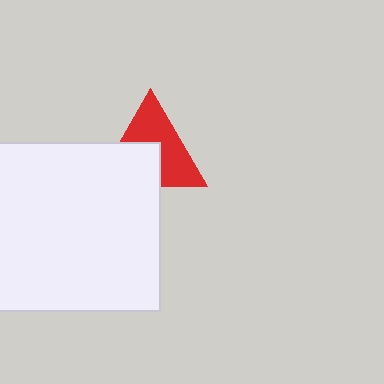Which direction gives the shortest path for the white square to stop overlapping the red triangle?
Moving down gives the shortest separation.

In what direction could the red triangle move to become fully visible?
The red triangle could move up. That would shift it out from behind the white square entirely.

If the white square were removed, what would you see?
You would see the complete red triangle.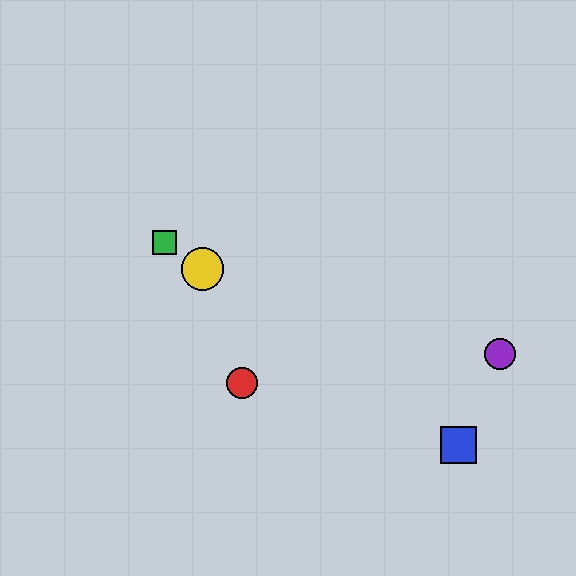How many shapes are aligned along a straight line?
3 shapes (the blue square, the green square, the yellow circle) are aligned along a straight line.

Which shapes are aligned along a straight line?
The blue square, the green square, the yellow circle are aligned along a straight line.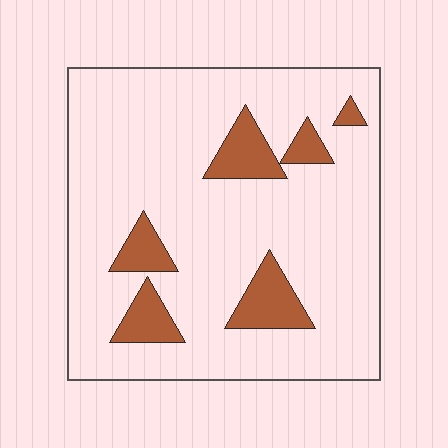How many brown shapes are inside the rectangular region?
6.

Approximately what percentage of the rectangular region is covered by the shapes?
Approximately 15%.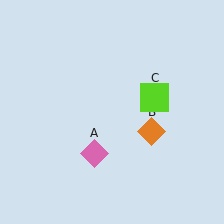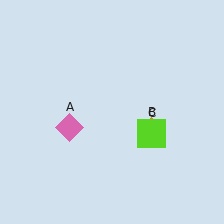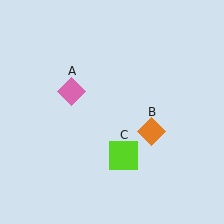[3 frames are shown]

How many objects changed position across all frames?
2 objects changed position: pink diamond (object A), lime square (object C).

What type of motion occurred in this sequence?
The pink diamond (object A), lime square (object C) rotated clockwise around the center of the scene.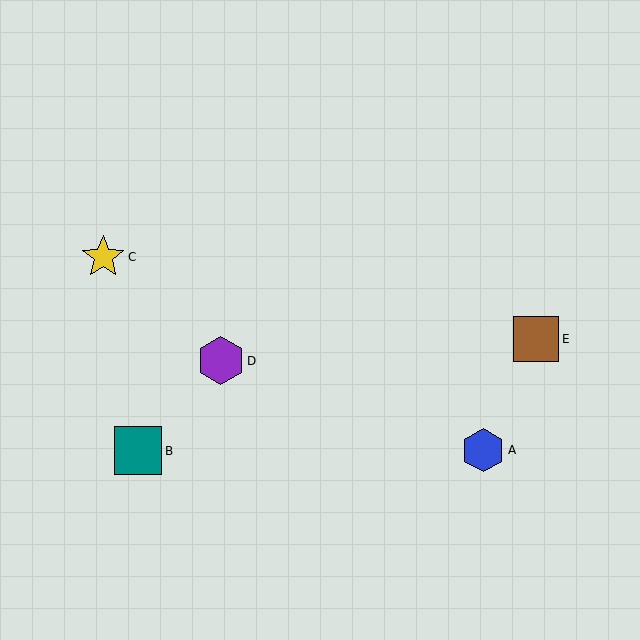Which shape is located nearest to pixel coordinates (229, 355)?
The purple hexagon (labeled D) at (221, 361) is nearest to that location.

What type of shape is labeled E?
Shape E is a brown square.